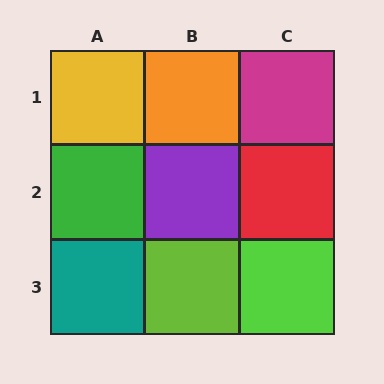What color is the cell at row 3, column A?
Teal.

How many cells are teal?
1 cell is teal.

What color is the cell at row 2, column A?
Green.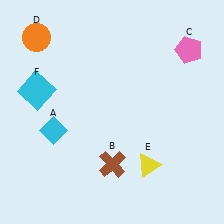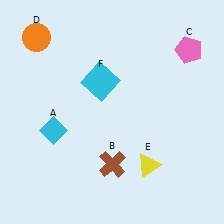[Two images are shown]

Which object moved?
The cyan square (F) moved right.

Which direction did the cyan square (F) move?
The cyan square (F) moved right.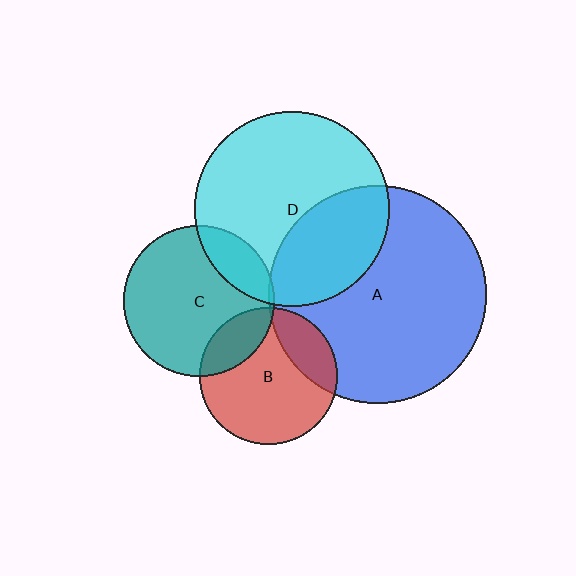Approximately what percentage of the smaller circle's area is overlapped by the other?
Approximately 35%.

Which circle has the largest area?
Circle A (blue).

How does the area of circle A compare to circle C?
Approximately 2.1 times.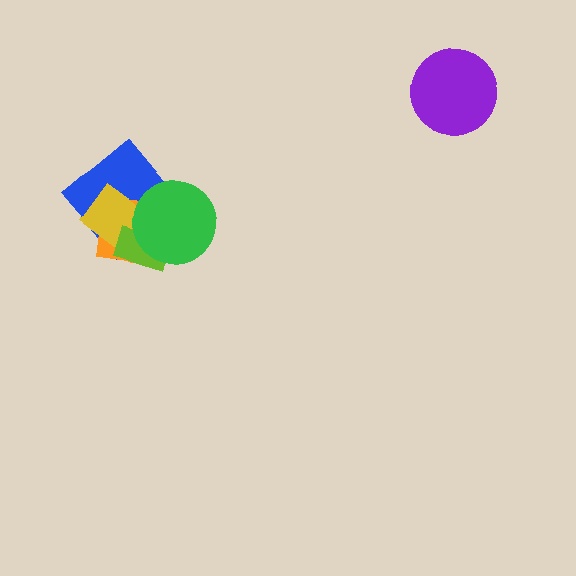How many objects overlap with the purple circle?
0 objects overlap with the purple circle.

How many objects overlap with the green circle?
4 objects overlap with the green circle.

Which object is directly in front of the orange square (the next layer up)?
The yellow diamond is directly in front of the orange square.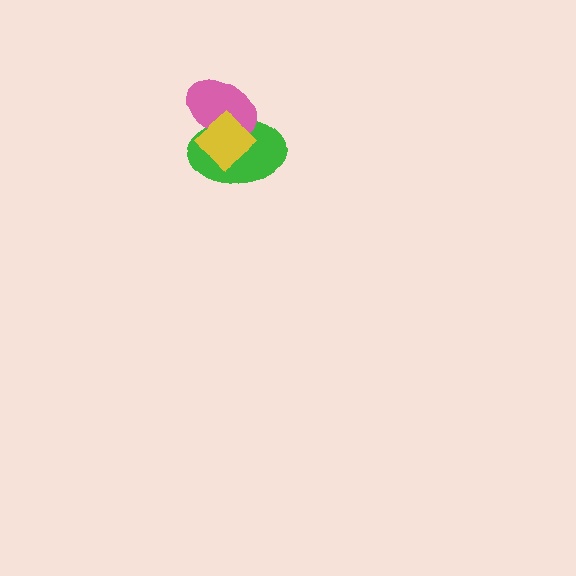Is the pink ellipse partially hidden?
Yes, it is partially covered by another shape.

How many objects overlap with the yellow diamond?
2 objects overlap with the yellow diamond.